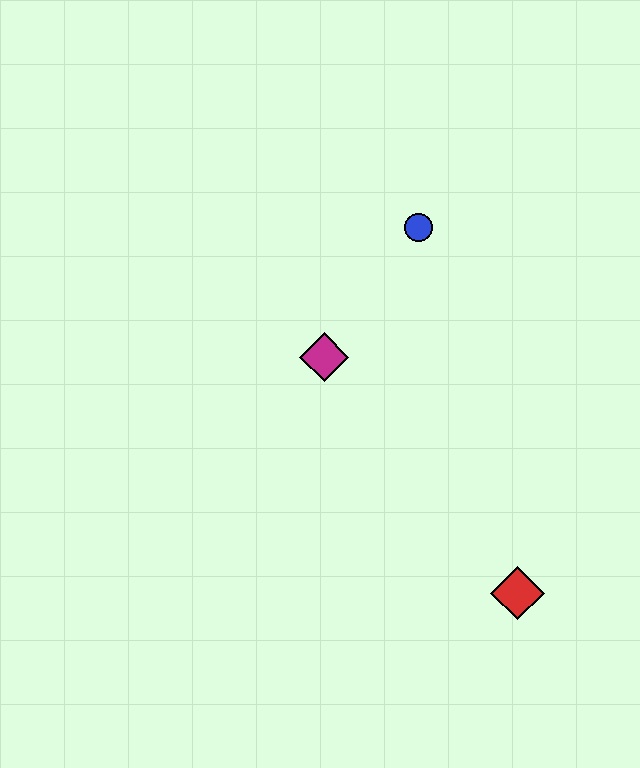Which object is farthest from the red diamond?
The blue circle is farthest from the red diamond.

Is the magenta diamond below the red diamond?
No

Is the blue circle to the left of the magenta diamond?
No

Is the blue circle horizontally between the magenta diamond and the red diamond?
Yes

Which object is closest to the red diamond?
The magenta diamond is closest to the red diamond.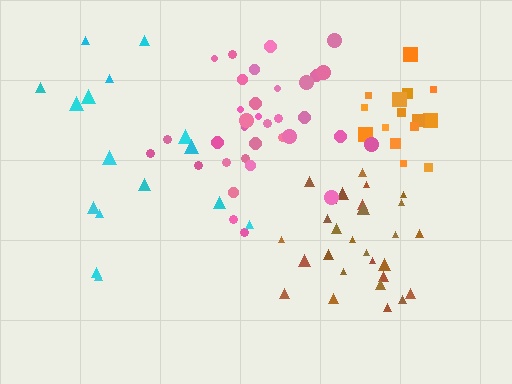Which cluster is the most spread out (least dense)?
Cyan.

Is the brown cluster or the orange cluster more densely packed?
Orange.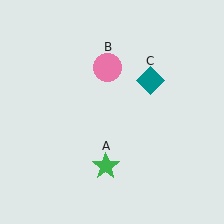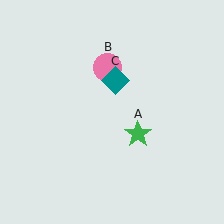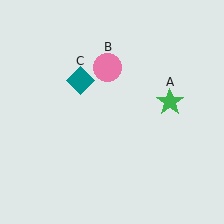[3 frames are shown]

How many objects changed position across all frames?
2 objects changed position: green star (object A), teal diamond (object C).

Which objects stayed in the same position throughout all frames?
Pink circle (object B) remained stationary.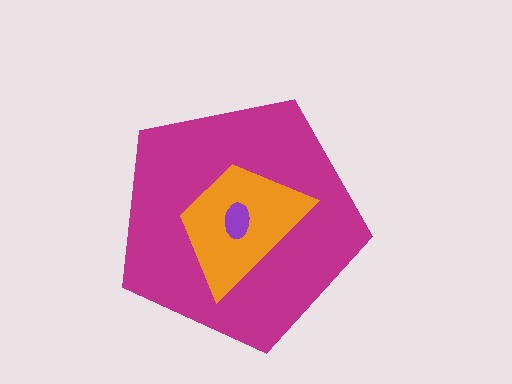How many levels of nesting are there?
3.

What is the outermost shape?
The magenta pentagon.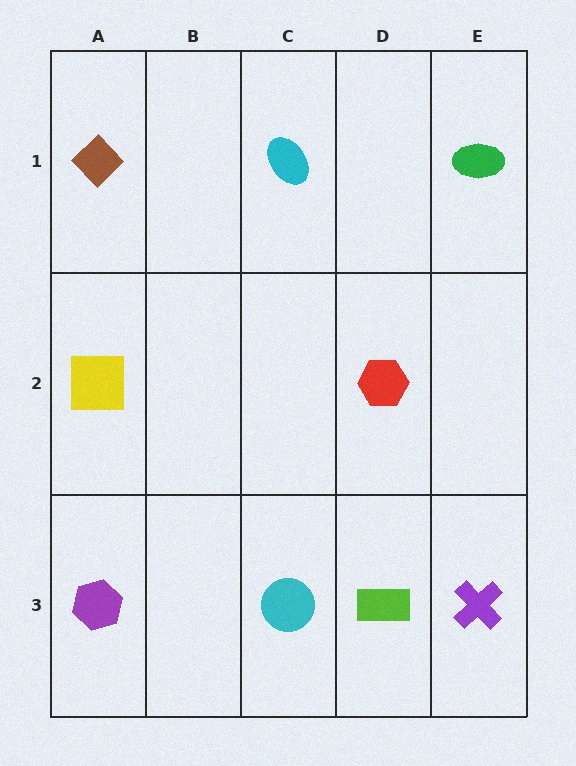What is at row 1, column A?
A brown diamond.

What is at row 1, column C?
A cyan ellipse.